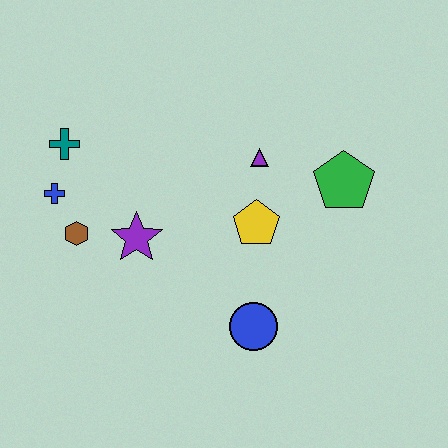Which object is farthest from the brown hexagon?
The green pentagon is farthest from the brown hexagon.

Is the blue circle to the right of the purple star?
Yes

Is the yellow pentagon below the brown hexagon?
No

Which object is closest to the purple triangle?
The yellow pentagon is closest to the purple triangle.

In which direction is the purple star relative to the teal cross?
The purple star is below the teal cross.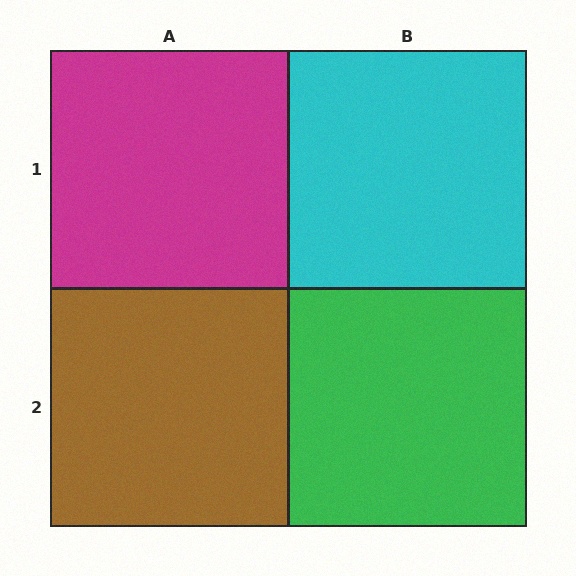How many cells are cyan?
1 cell is cyan.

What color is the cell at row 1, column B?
Cyan.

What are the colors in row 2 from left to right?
Brown, green.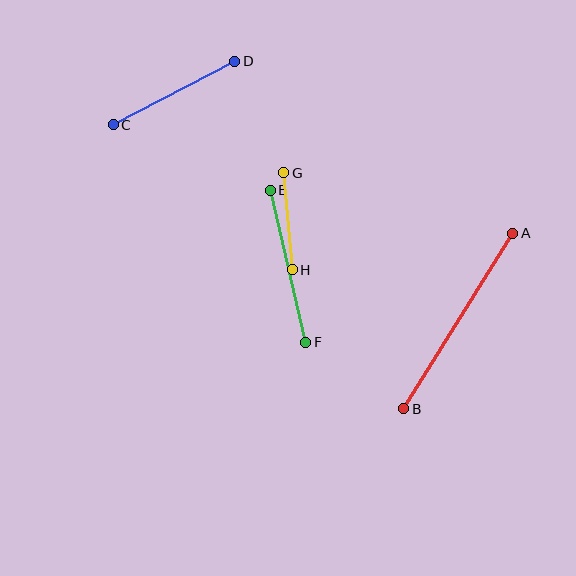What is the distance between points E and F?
The distance is approximately 156 pixels.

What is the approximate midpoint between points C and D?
The midpoint is at approximately (174, 93) pixels.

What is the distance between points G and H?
The distance is approximately 97 pixels.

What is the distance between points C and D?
The distance is approximately 137 pixels.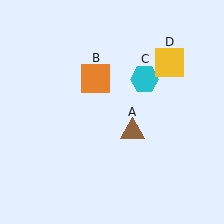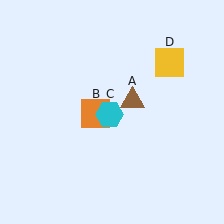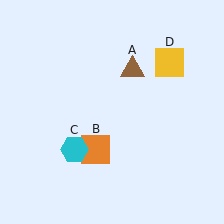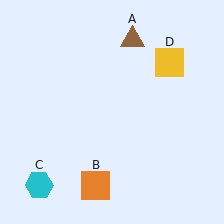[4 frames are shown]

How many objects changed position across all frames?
3 objects changed position: brown triangle (object A), orange square (object B), cyan hexagon (object C).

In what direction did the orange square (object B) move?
The orange square (object B) moved down.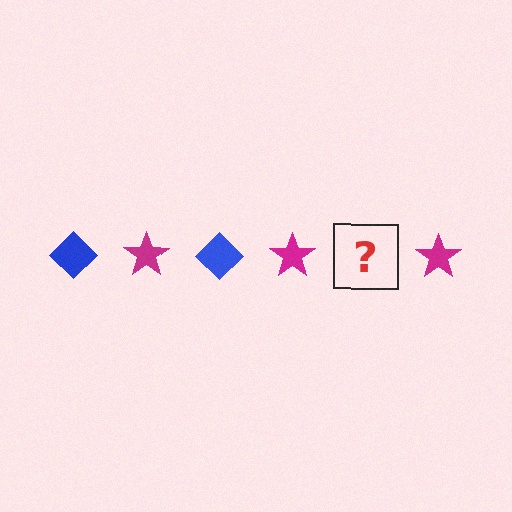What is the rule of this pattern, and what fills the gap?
The rule is that the pattern alternates between blue diamond and magenta star. The gap should be filled with a blue diamond.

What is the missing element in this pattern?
The missing element is a blue diamond.